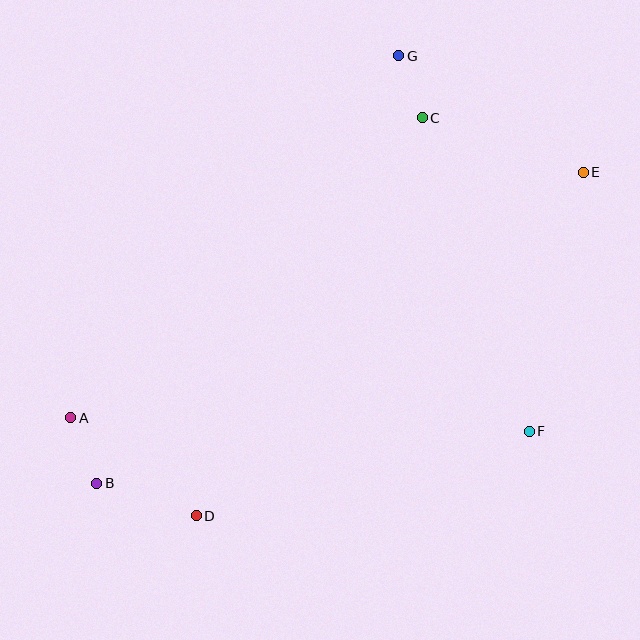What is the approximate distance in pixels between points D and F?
The distance between D and F is approximately 344 pixels.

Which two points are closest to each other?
Points C and G are closest to each other.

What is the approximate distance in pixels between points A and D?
The distance between A and D is approximately 159 pixels.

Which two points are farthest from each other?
Points B and E are farthest from each other.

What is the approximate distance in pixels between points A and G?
The distance between A and G is approximately 488 pixels.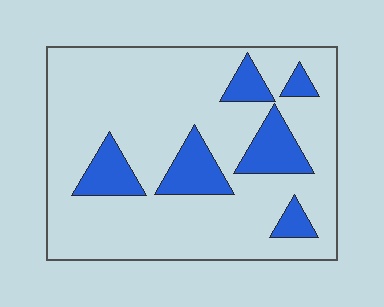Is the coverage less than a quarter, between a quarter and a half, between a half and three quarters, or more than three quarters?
Less than a quarter.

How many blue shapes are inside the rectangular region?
6.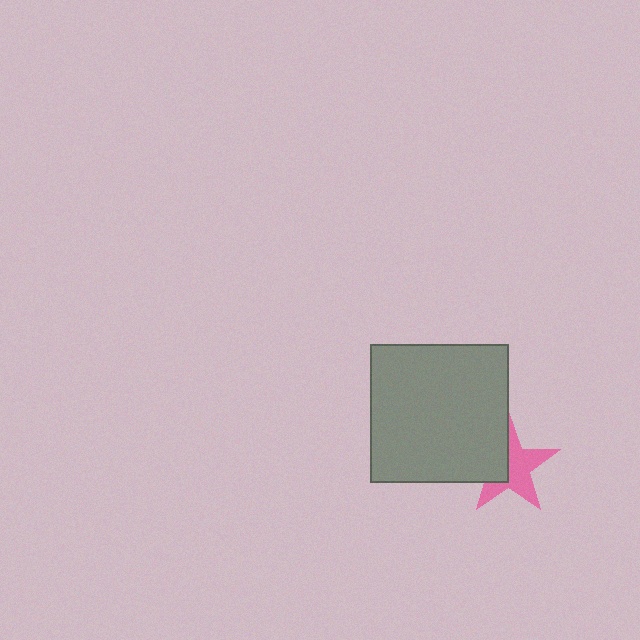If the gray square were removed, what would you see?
You would see the complete pink star.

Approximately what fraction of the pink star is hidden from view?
Roughly 41% of the pink star is hidden behind the gray square.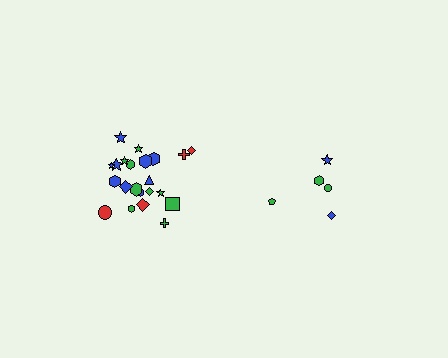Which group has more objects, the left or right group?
The left group.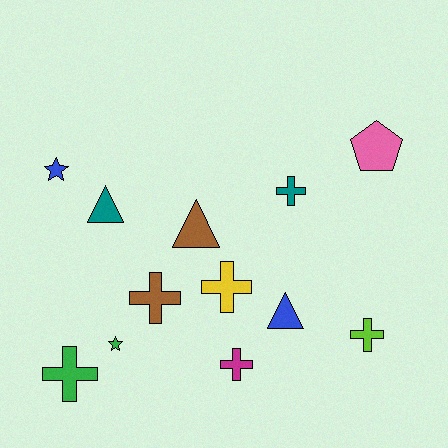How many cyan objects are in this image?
There are no cyan objects.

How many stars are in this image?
There are 2 stars.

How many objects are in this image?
There are 12 objects.